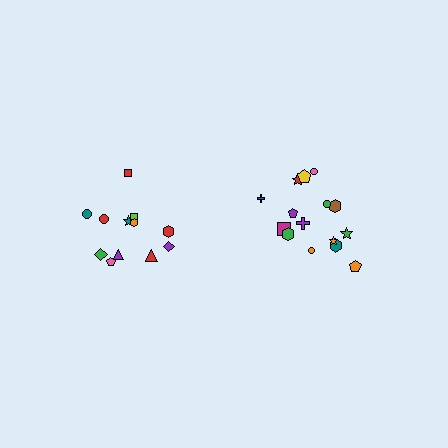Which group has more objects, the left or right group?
The right group.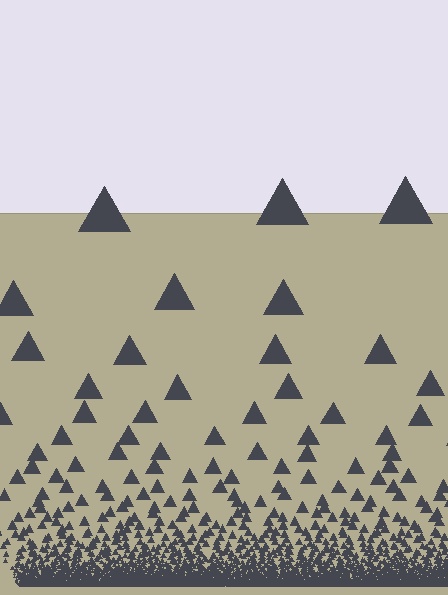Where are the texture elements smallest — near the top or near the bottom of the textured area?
Near the bottom.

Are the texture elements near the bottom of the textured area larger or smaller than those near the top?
Smaller. The gradient is inverted — elements near the bottom are smaller and denser.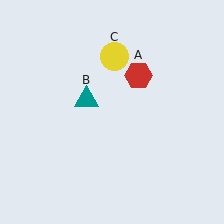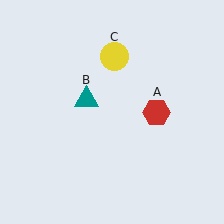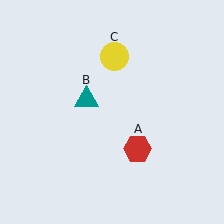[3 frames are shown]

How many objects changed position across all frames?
1 object changed position: red hexagon (object A).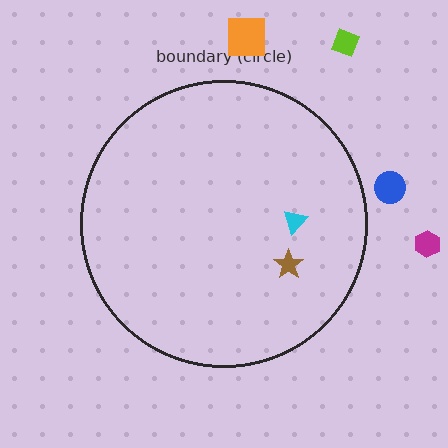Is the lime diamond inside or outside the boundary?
Outside.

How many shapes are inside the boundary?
2 inside, 4 outside.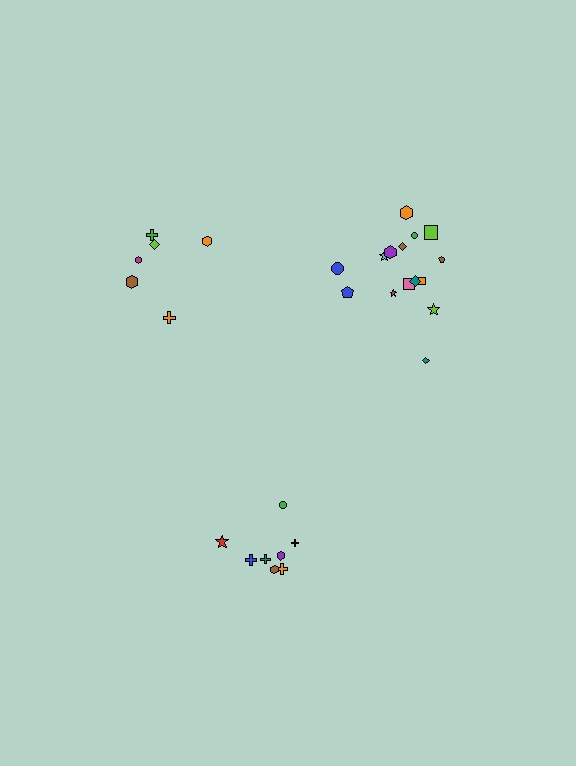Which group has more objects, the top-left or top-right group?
The top-right group.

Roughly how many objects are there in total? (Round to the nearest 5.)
Roughly 30 objects in total.